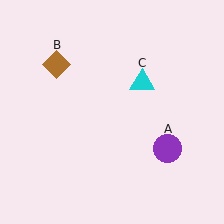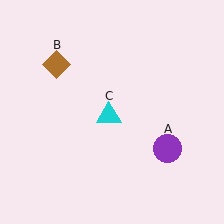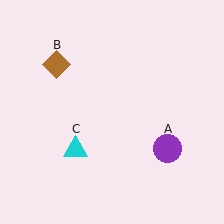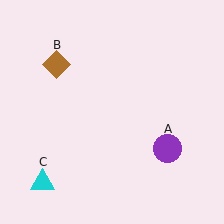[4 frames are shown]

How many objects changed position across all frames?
1 object changed position: cyan triangle (object C).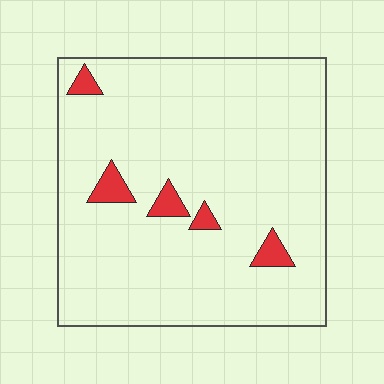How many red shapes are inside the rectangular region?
5.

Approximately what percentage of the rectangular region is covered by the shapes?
Approximately 5%.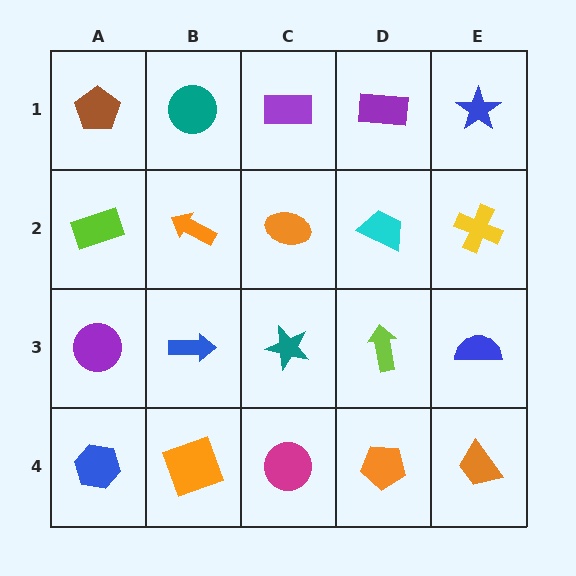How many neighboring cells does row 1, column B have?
3.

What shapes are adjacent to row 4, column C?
A teal star (row 3, column C), an orange square (row 4, column B), an orange pentagon (row 4, column D).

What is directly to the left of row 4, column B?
A blue hexagon.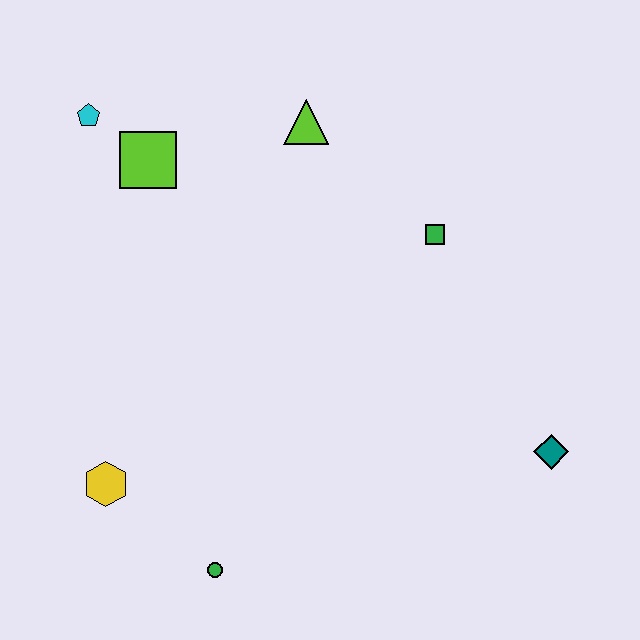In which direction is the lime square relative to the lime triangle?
The lime square is to the left of the lime triangle.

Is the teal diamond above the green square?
No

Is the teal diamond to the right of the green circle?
Yes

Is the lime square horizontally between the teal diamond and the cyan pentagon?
Yes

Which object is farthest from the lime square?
The teal diamond is farthest from the lime square.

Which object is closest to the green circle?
The yellow hexagon is closest to the green circle.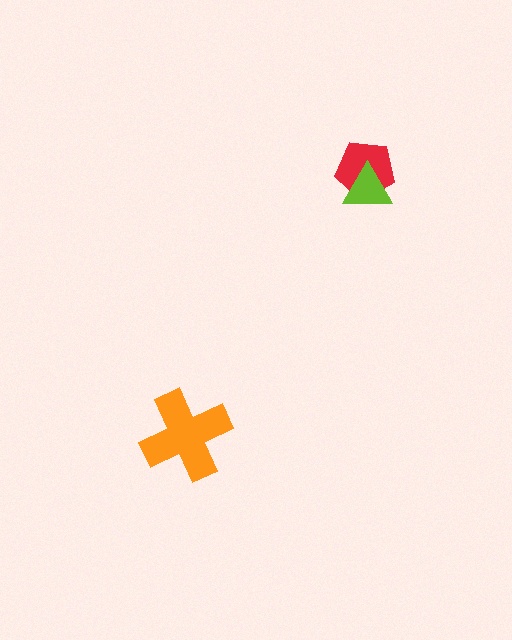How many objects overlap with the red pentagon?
1 object overlaps with the red pentagon.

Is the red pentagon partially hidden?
Yes, it is partially covered by another shape.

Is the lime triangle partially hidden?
No, no other shape covers it.